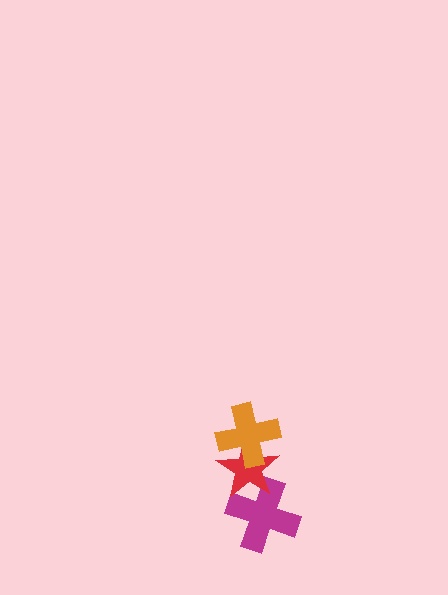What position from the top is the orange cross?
The orange cross is 1st from the top.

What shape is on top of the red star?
The orange cross is on top of the red star.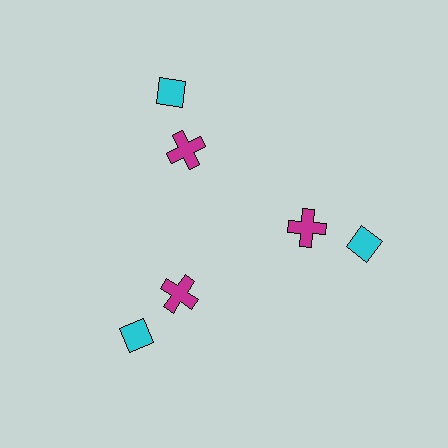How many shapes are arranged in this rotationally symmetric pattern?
There are 6 shapes, arranged in 3 groups of 2.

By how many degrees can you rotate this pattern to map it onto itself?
The pattern maps onto itself every 120 degrees of rotation.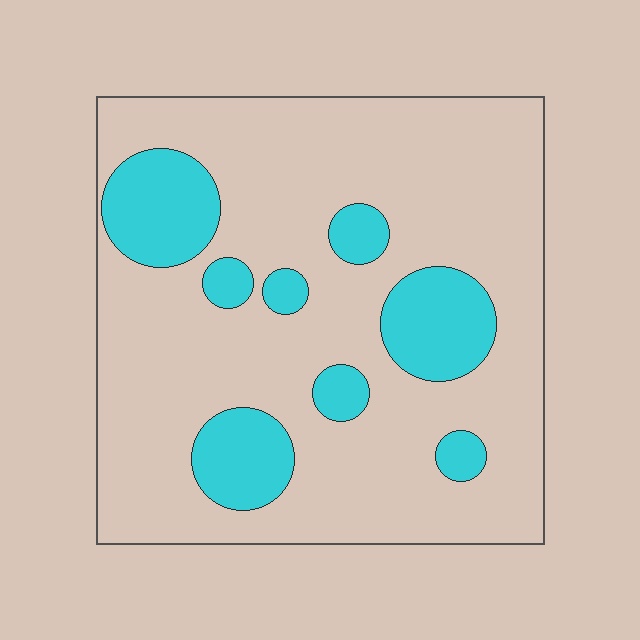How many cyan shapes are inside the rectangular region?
8.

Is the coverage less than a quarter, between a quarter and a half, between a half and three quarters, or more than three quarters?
Less than a quarter.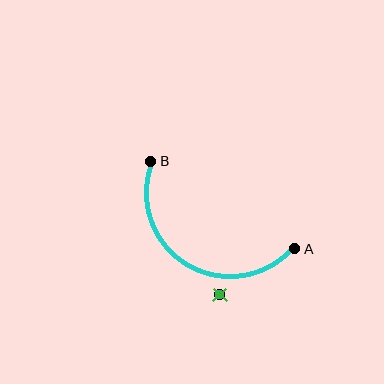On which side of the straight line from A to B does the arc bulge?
The arc bulges below the straight line connecting A and B.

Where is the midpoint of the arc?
The arc midpoint is the point on the curve farthest from the straight line joining A and B. It sits below that line.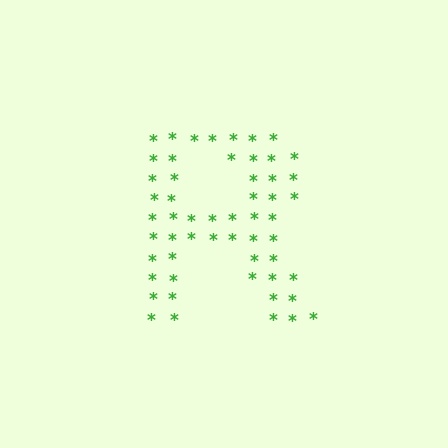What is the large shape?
The large shape is the letter R.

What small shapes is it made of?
It is made of small asterisks.